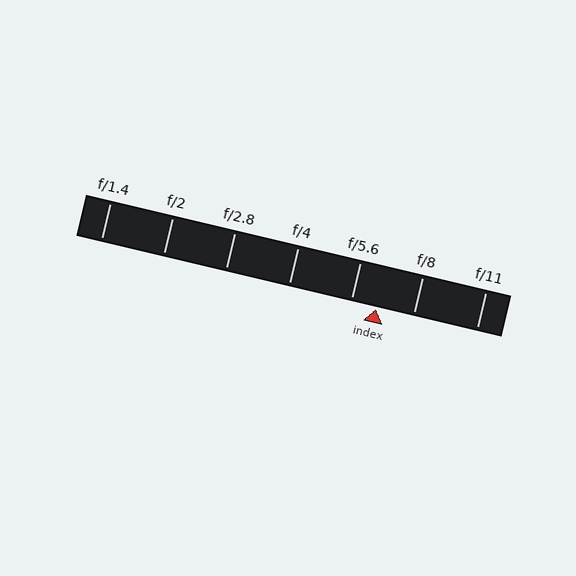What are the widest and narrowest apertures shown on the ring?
The widest aperture shown is f/1.4 and the narrowest is f/11.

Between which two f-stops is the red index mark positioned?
The index mark is between f/5.6 and f/8.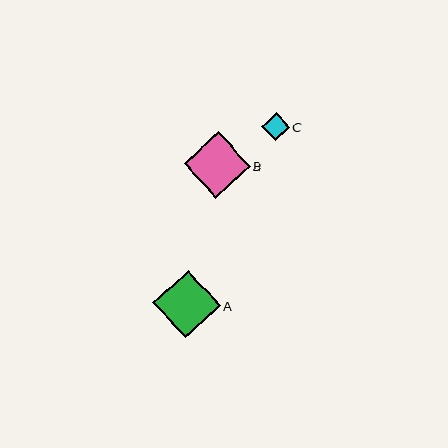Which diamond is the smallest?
Diamond C is the smallest with a size of approximately 28 pixels.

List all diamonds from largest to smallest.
From largest to smallest: A, B, C.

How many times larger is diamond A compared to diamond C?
Diamond A is approximately 2.4 times the size of diamond C.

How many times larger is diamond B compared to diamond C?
Diamond B is approximately 2.4 times the size of diamond C.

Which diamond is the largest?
Diamond A is the largest with a size of approximately 67 pixels.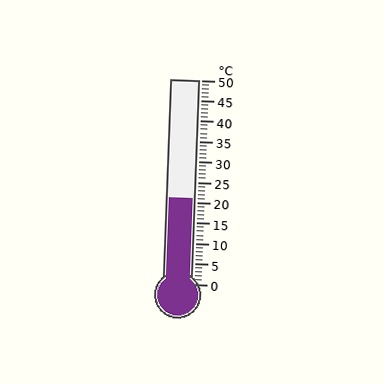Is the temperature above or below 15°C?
The temperature is above 15°C.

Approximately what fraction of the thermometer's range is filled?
The thermometer is filled to approximately 40% of its range.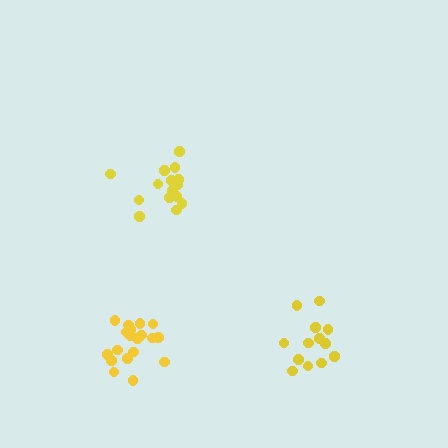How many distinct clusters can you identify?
There are 3 distinct clusters.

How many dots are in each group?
Group 1: 13 dots, Group 2: 15 dots, Group 3: 19 dots (47 total).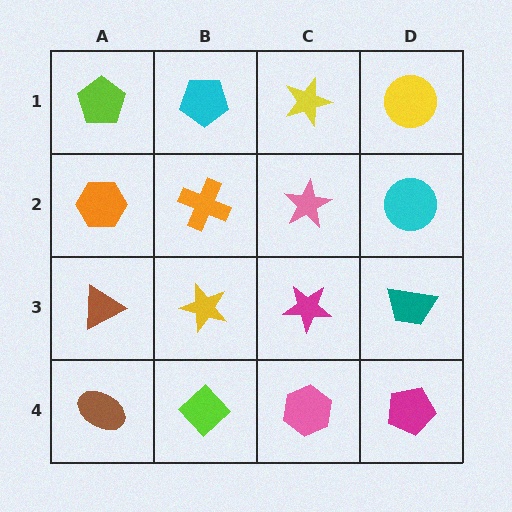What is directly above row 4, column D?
A teal trapezoid.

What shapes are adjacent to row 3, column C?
A pink star (row 2, column C), a pink hexagon (row 4, column C), a yellow star (row 3, column B), a teal trapezoid (row 3, column D).